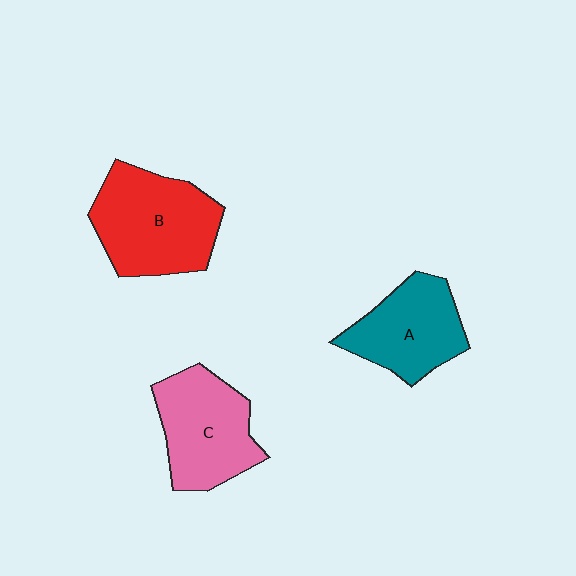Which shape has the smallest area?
Shape A (teal).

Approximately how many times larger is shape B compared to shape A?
Approximately 1.3 times.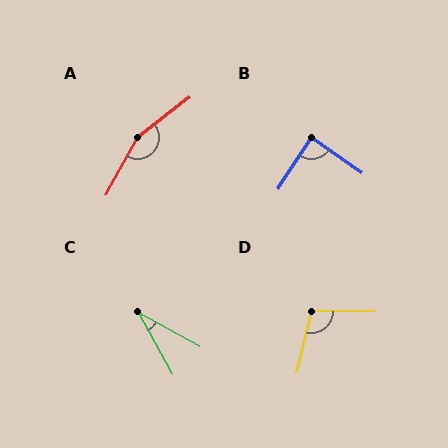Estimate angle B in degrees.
Approximately 89 degrees.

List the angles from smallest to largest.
C (32°), B (89°), D (103°), A (156°).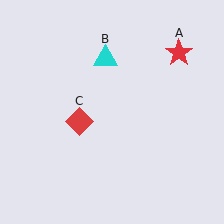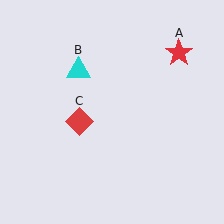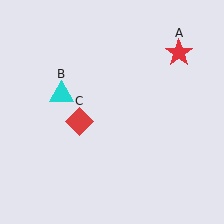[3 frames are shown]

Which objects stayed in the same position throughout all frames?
Red star (object A) and red diamond (object C) remained stationary.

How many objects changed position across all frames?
1 object changed position: cyan triangle (object B).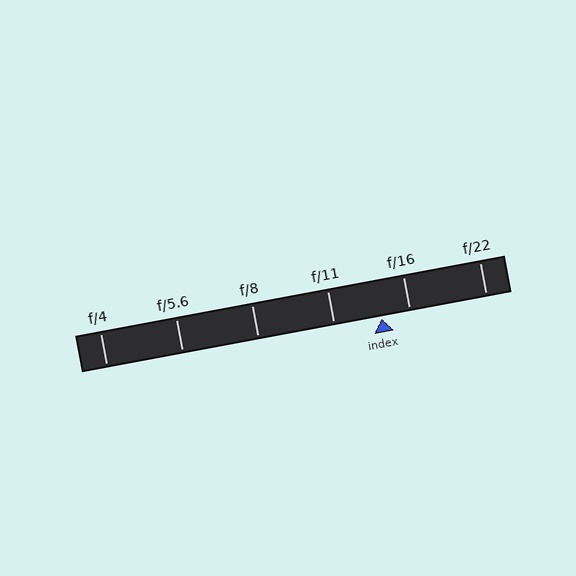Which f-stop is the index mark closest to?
The index mark is closest to f/16.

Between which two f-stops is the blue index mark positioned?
The index mark is between f/11 and f/16.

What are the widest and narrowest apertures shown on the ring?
The widest aperture shown is f/4 and the narrowest is f/22.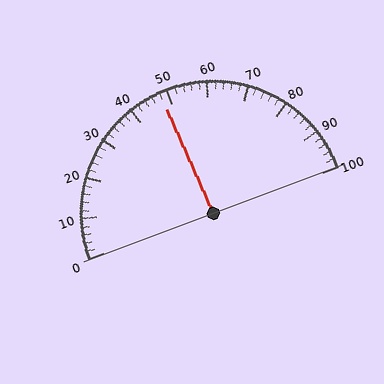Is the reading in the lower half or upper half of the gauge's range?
The reading is in the lower half of the range (0 to 100).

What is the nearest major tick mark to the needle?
The nearest major tick mark is 50.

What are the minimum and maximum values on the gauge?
The gauge ranges from 0 to 100.